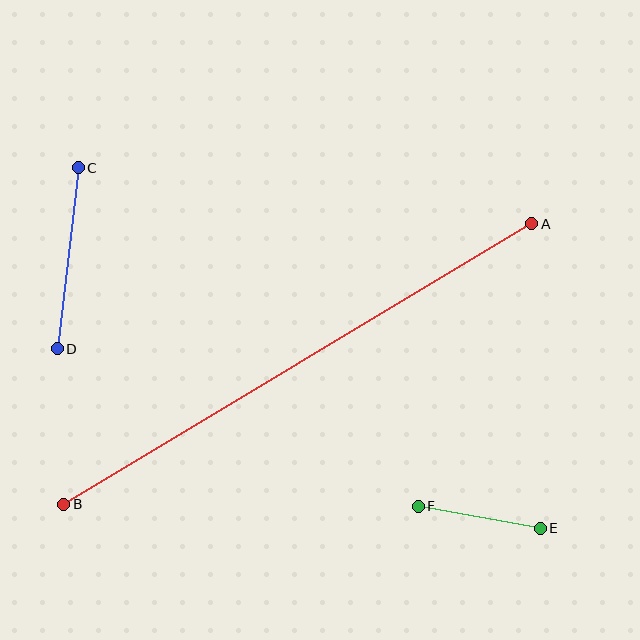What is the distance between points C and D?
The distance is approximately 182 pixels.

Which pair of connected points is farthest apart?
Points A and B are farthest apart.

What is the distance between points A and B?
The distance is approximately 546 pixels.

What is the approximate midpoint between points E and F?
The midpoint is at approximately (479, 517) pixels.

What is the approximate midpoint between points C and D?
The midpoint is at approximately (68, 258) pixels.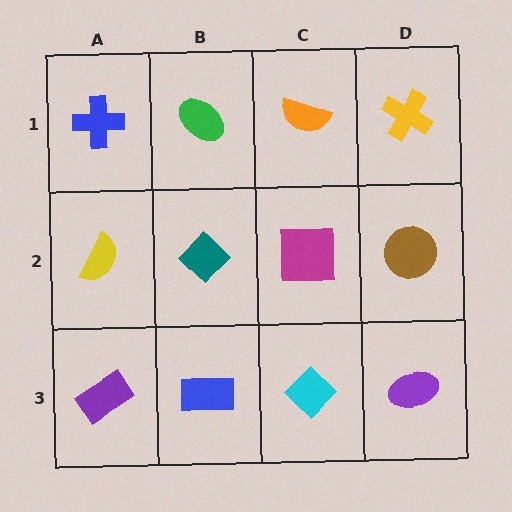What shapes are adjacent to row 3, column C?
A magenta square (row 2, column C), a blue rectangle (row 3, column B), a purple ellipse (row 3, column D).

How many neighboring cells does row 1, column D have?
2.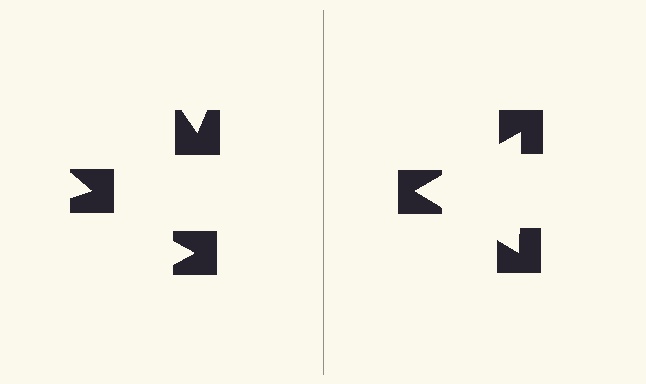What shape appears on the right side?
An illusory triangle.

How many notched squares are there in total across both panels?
6 — 3 on each side.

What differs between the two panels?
The notched squares are positioned identically on both sides; only the wedge orientations differ. On the right they align to a triangle; on the left they are misaligned.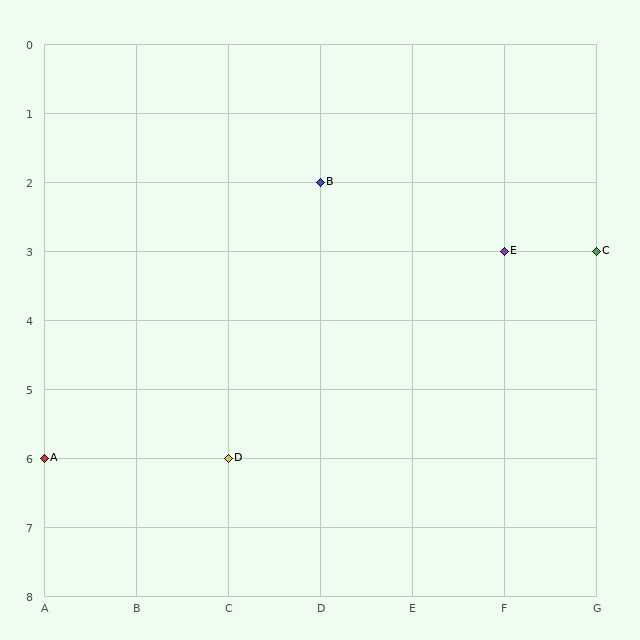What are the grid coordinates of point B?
Point B is at grid coordinates (D, 2).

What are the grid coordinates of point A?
Point A is at grid coordinates (A, 6).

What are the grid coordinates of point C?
Point C is at grid coordinates (G, 3).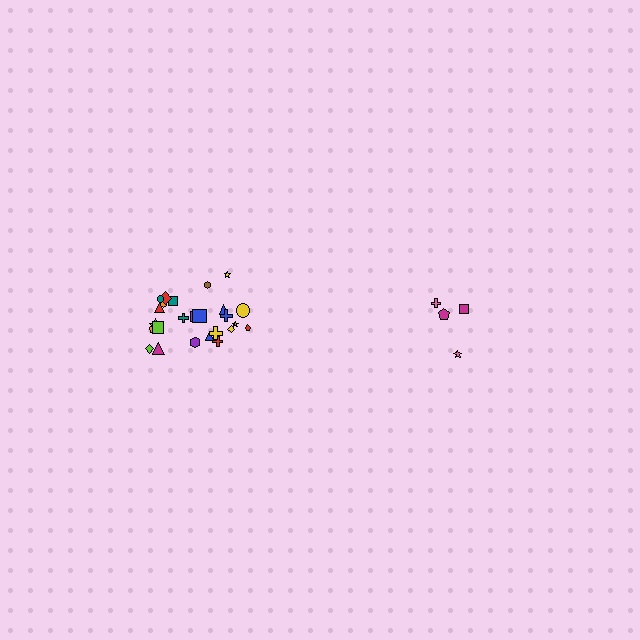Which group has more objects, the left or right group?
The left group.